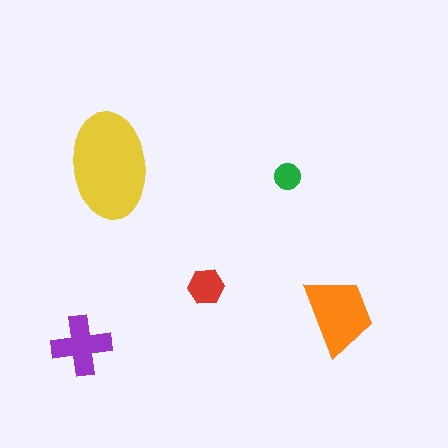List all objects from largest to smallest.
The yellow ellipse, the orange trapezoid, the purple cross, the red hexagon, the green circle.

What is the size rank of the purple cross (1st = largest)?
3rd.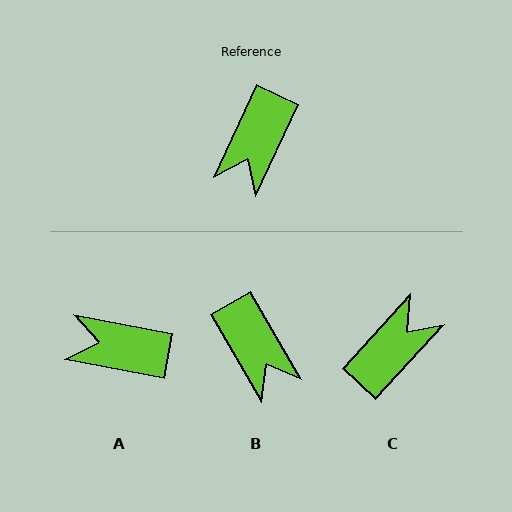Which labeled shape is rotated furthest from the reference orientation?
C, about 163 degrees away.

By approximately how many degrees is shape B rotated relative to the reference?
Approximately 55 degrees counter-clockwise.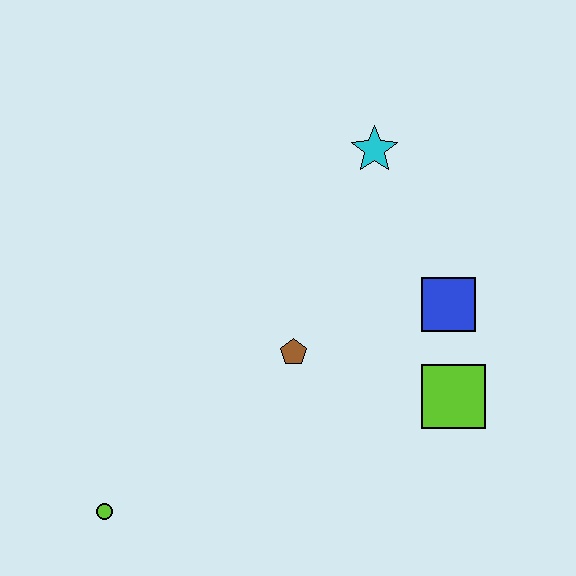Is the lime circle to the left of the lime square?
Yes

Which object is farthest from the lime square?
The lime circle is farthest from the lime square.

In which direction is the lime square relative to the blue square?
The lime square is below the blue square.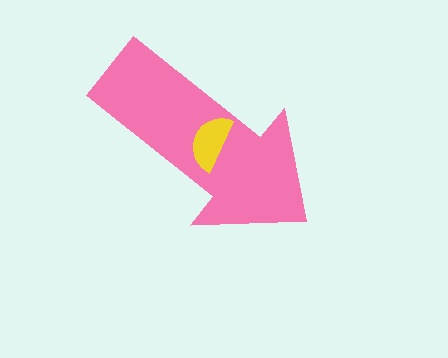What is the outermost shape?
The pink arrow.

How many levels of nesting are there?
2.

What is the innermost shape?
The yellow semicircle.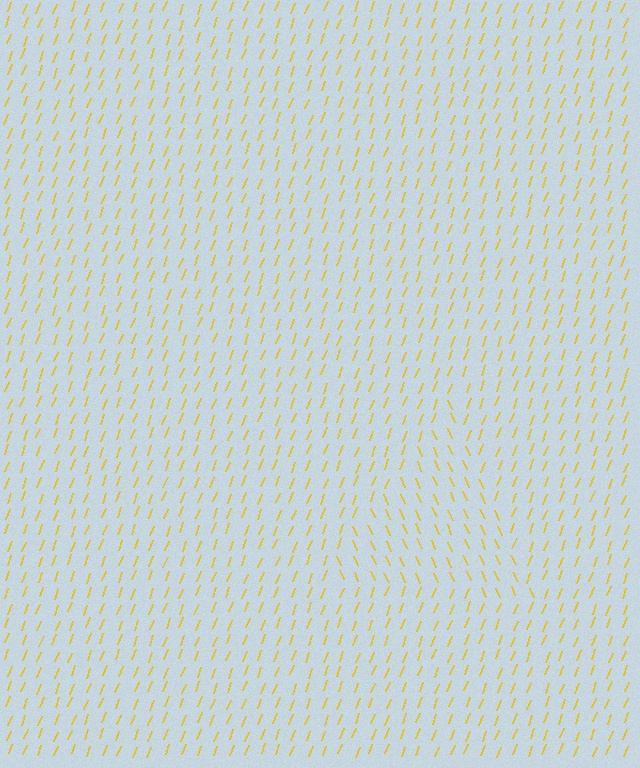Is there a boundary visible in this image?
Yes, there is a texture boundary formed by a change in line orientation.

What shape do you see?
I see a triangle.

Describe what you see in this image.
The image is filled with small yellow line segments. A triangle region in the image has lines oriented differently from the surrounding lines, creating a visible texture boundary.